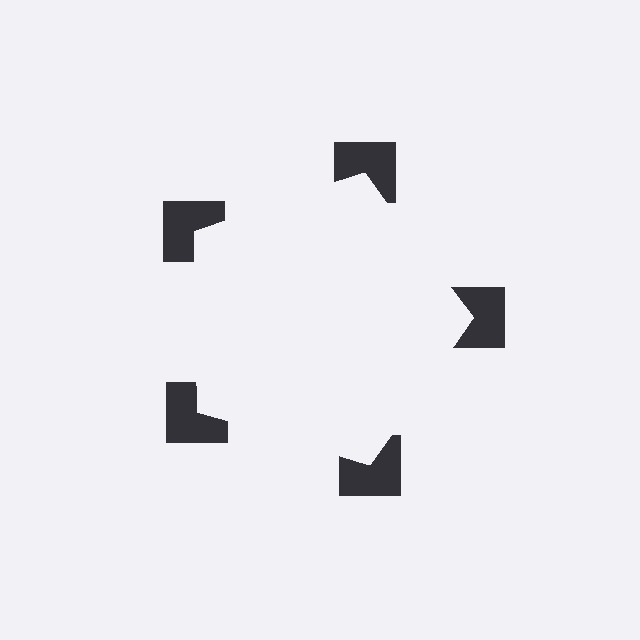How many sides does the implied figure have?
5 sides.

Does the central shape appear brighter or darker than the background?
It typically appears slightly brighter than the background, even though no actual brightness change is drawn.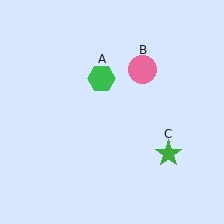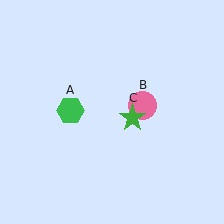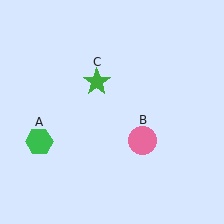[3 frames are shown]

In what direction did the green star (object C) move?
The green star (object C) moved up and to the left.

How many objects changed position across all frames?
3 objects changed position: green hexagon (object A), pink circle (object B), green star (object C).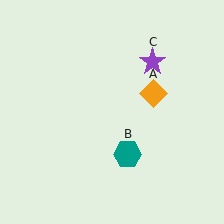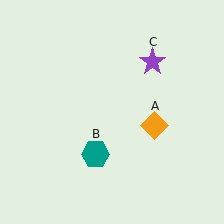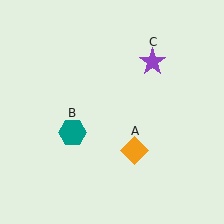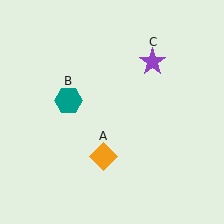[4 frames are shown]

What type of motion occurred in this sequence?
The orange diamond (object A), teal hexagon (object B) rotated clockwise around the center of the scene.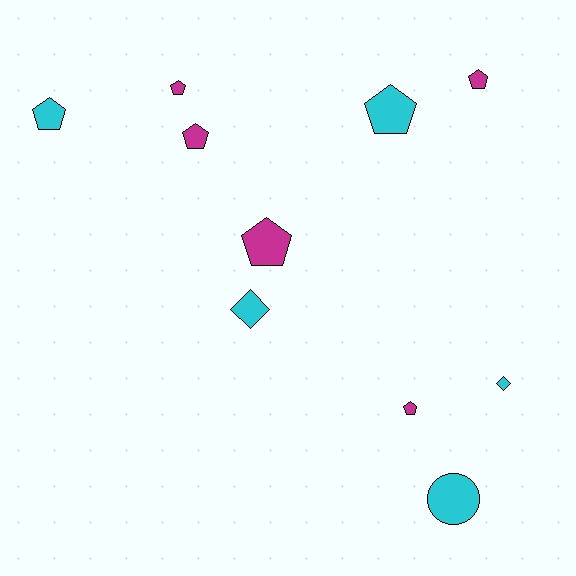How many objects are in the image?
There are 10 objects.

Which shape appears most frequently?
Pentagon, with 7 objects.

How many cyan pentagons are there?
There are 2 cyan pentagons.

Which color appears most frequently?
Cyan, with 5 objects.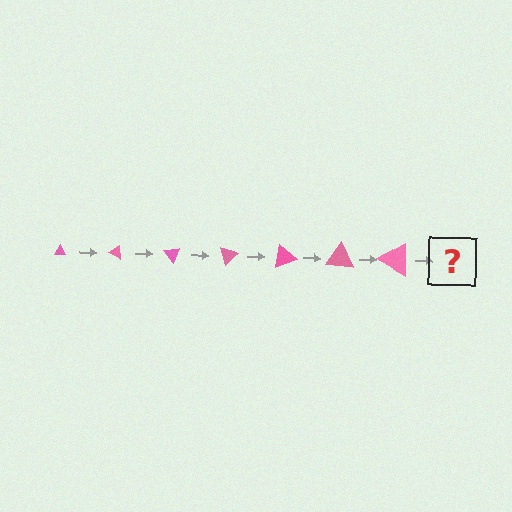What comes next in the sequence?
The next element should be a triangle, larger than the previous one and rotated 175 degrees from the start.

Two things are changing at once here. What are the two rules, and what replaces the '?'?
The two rules are that the triangle grows larger each step and it rotates 25 degrees each step. The '?' should be a triangle, larger than the previous one and rotated 175 degrees from the start.